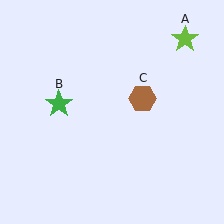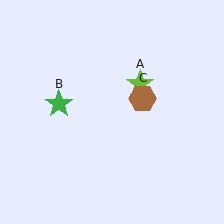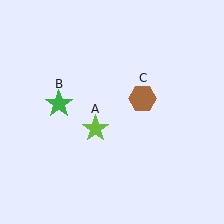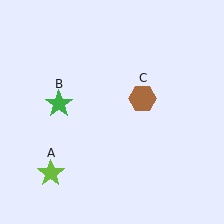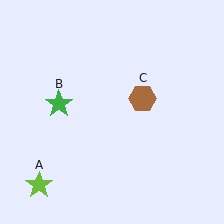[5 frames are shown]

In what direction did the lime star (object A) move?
The lime star (object A) moved down and to the left.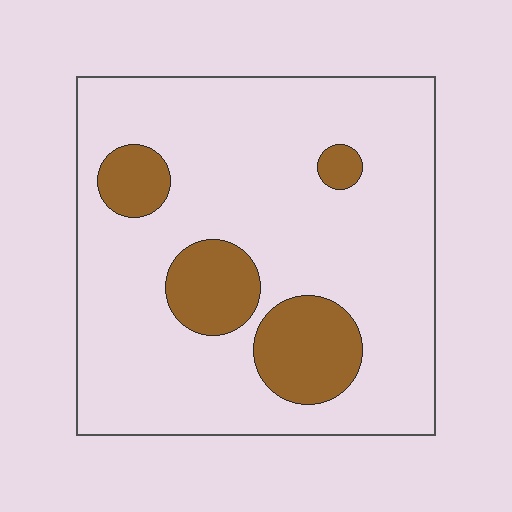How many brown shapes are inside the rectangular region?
4.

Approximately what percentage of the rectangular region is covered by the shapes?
Approximately 20%.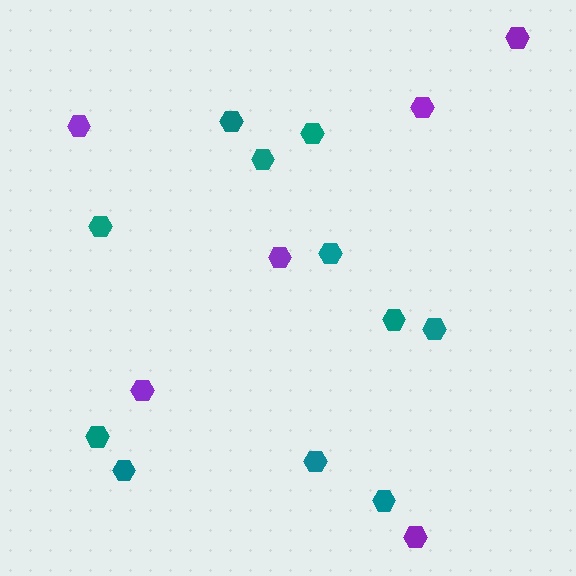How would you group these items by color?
There are 2 groups: one group of teal hexagons (11) and one group of purple hexagons (6).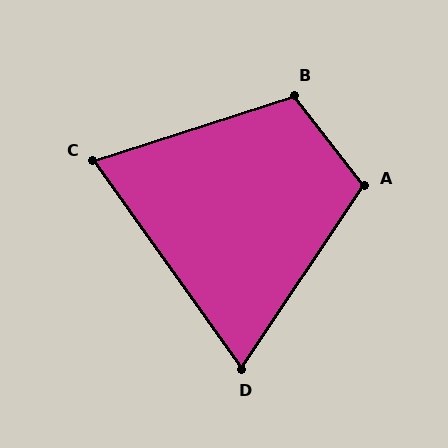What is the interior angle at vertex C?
Approximately 72 degrees (acute).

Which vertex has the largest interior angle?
B, at approximately 111 degrees.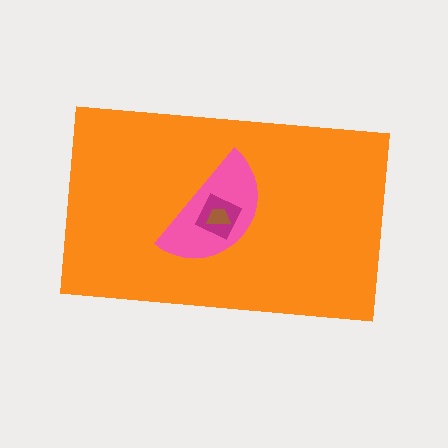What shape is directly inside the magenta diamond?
The brown trapezoid.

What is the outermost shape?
The orange rectangle.